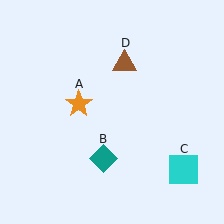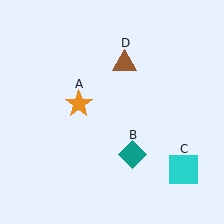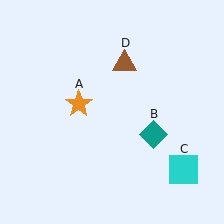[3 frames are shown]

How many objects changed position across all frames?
1 object changed position: teal diamond (object B).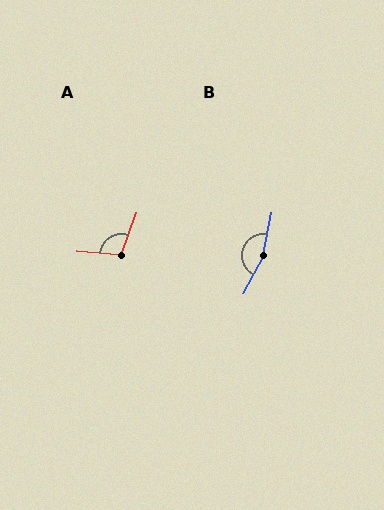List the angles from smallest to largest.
A (106°), B (164°).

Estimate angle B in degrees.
Approximately 164 degrees.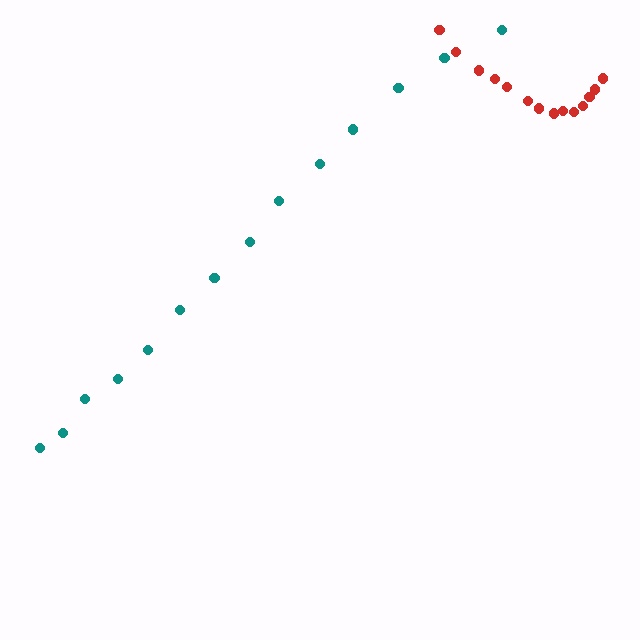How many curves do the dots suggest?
There are 2 distinct paths.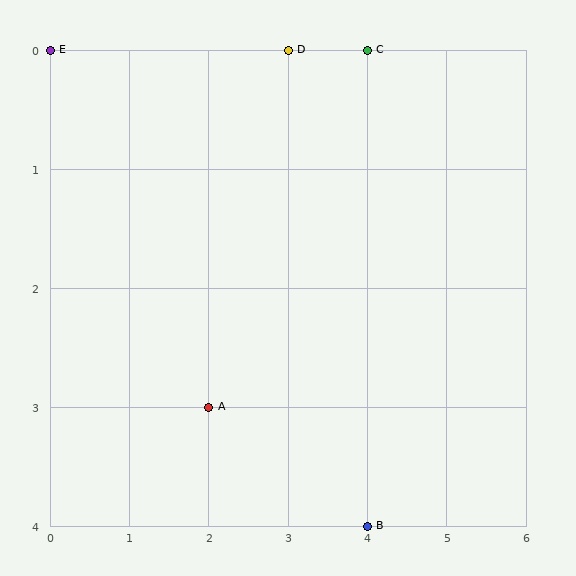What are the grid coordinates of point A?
Point A is at grid coordinates (2, 3).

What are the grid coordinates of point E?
Point E is at grid coordinates (0, 0).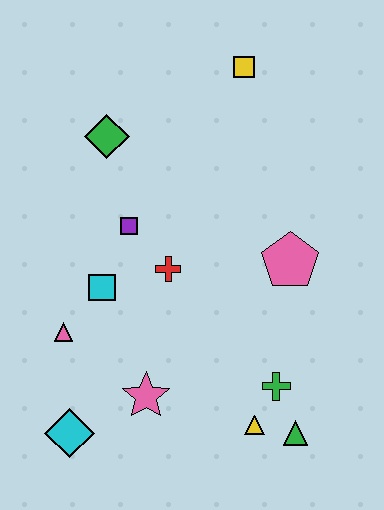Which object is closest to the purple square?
The red cross is closest to the purple square.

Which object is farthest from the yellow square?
The cyan diamond is farthest from the yellow square.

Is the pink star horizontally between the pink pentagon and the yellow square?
No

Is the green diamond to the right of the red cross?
No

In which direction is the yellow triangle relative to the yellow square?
The yellow triangle is below the yellow square.